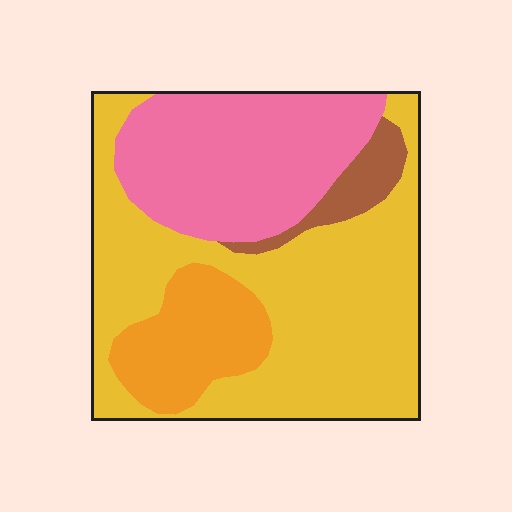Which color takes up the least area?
Brown, at roughly 5%.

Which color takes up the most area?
Yellow, at roughly 50%.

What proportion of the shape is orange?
Orange covers 14% of the shape.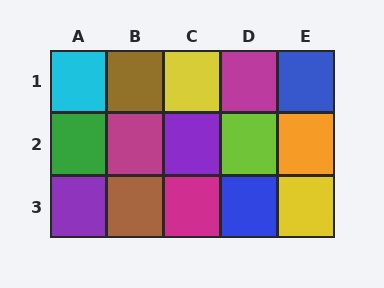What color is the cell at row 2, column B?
Magenta.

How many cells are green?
1 cell is green.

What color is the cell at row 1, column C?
Yellow.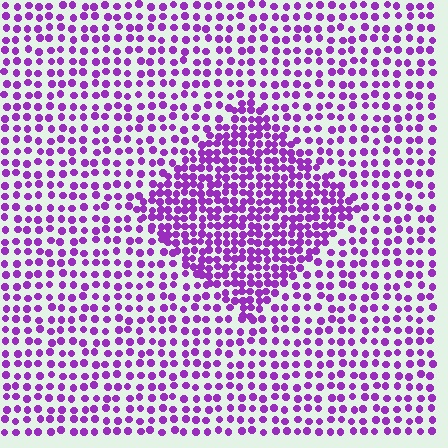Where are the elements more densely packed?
The elements are more densely packed inside the diamond boundary.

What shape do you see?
I see a diamond.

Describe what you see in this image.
The image contains small purple elements arranged at two different densities. A diamond-shaped region is visible where the elements are more densely packed than the surrounding area.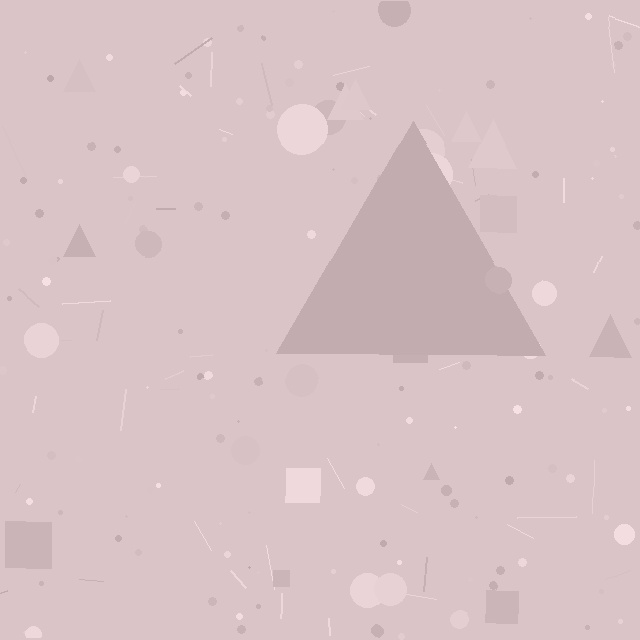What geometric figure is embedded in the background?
A triangle is embedded in the background.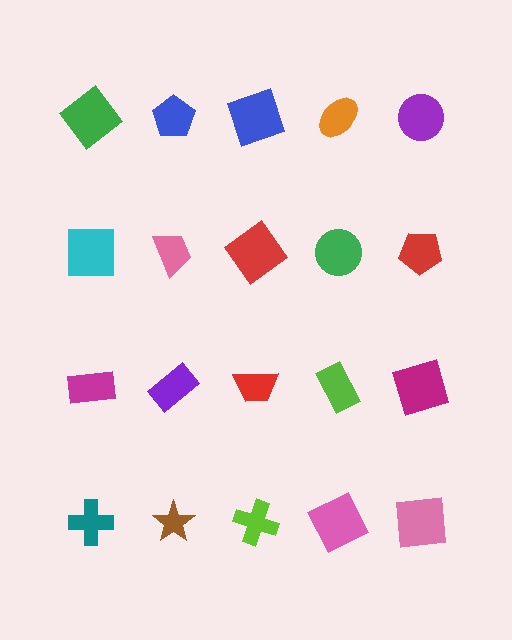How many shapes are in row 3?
5 shapes.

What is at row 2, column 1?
A cyan square.